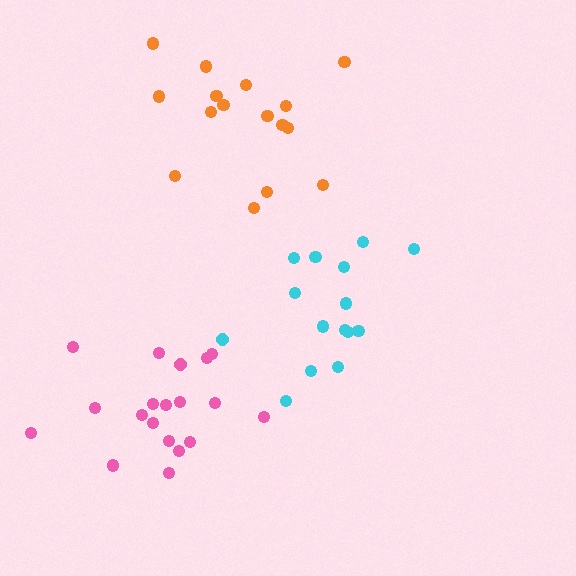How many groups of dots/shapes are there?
There are 3 groups.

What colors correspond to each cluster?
The clusters are colored: cyan, pink, orange.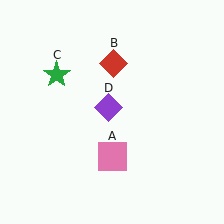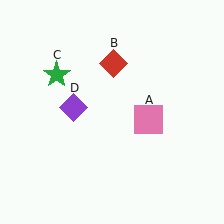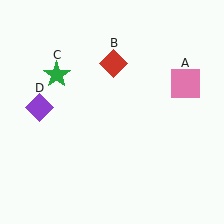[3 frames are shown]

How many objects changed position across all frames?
2 objects changed position: pink square (object A), purple diamond (object D).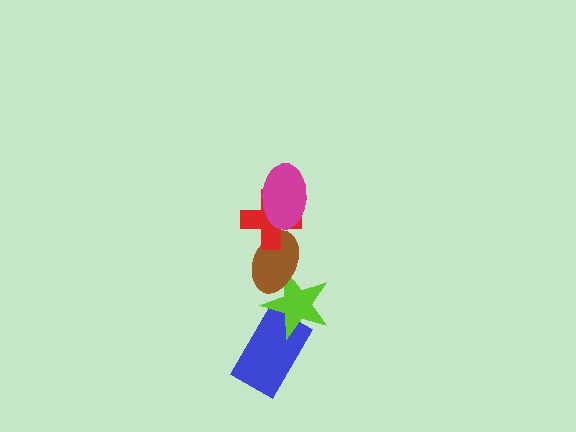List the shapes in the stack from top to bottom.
From top to bottom: the magenta ellipse, the red cross, the brown ellipse, the lime star, the blue rectangle.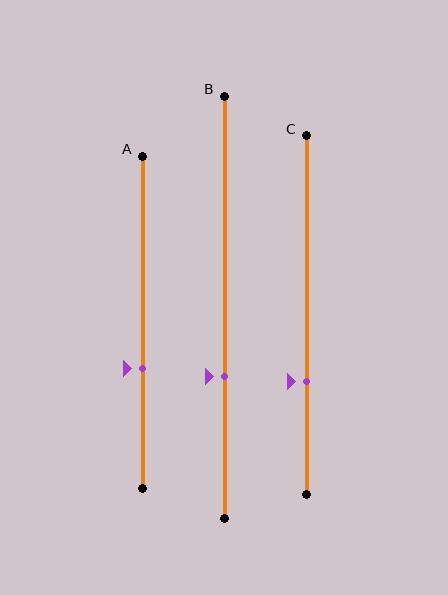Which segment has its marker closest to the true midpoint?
Segment A has its marker closest to the true midpoint.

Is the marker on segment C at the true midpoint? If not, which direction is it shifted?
No, the marker on segment C is shifted downward by about 19% of the segment length.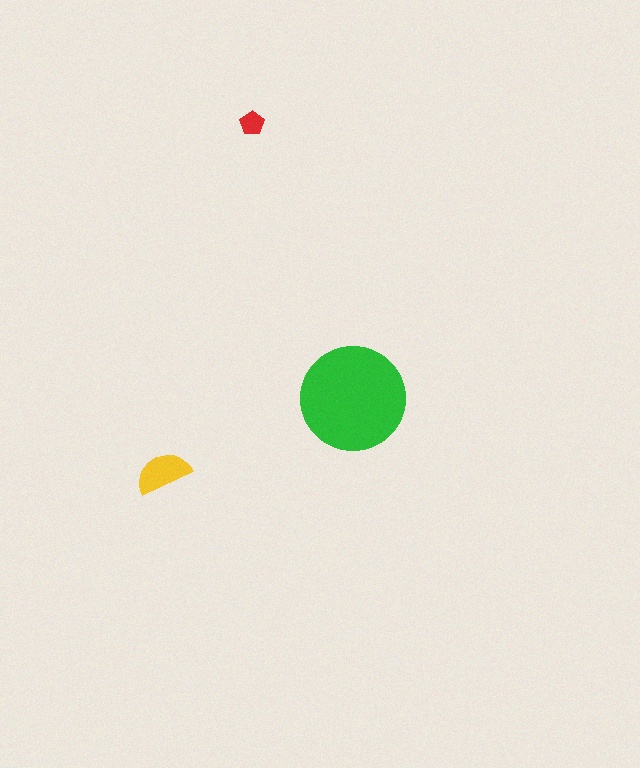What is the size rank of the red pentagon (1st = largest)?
3rd.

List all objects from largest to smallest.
The green circle, the yellow semicircle, the red pentagon.